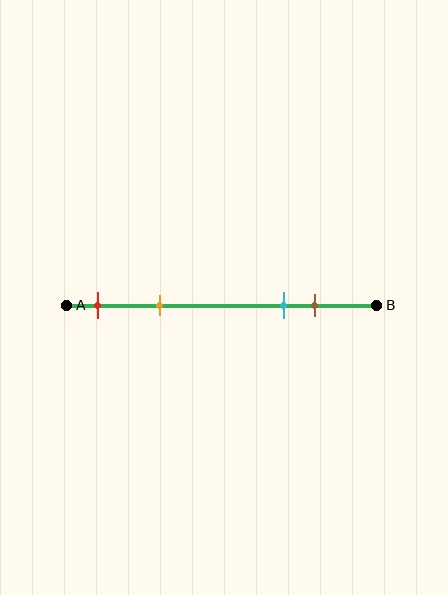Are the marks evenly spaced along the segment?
No, the marks are not evenly spaced.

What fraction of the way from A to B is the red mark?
The red mark is approximately 10% (0.1) of the way from A to B.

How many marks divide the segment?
There are 4 marks dividing the segment.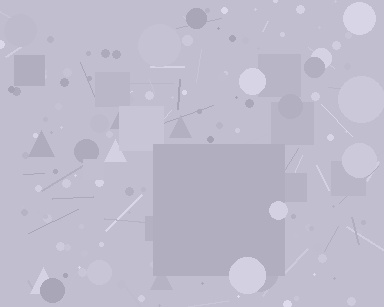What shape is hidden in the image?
A square is hidden in the image.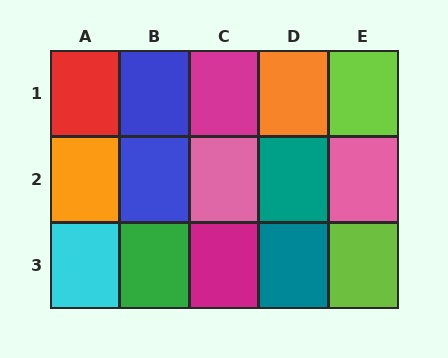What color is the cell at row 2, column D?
Teal.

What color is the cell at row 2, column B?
Blue.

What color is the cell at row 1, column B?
Blue.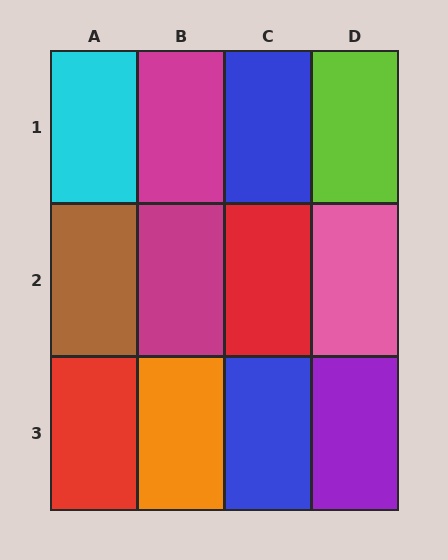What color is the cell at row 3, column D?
Purple.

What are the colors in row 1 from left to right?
Cyan, magenta, blue, lime.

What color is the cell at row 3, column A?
Red.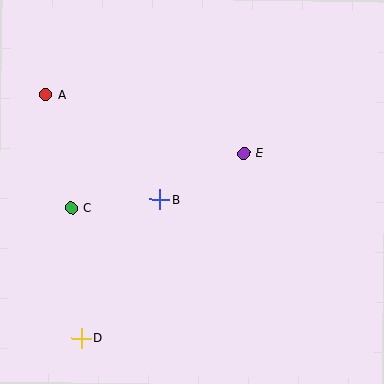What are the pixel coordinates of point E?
Point E is at (244, 153).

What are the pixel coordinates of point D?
Point D is at (81, 338).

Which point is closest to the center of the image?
Point B at (160, 199) is closest to the center.